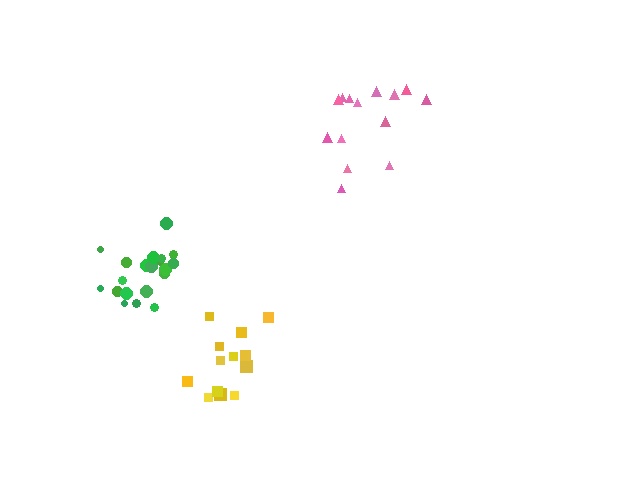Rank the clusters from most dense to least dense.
green, yellow, pink.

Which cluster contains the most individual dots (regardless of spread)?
Green (20).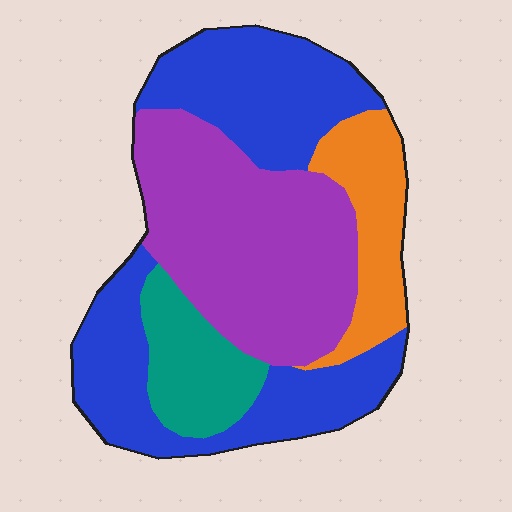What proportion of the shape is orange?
Orange covers around 15% of the shape.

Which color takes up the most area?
Blue, at roughly 40%.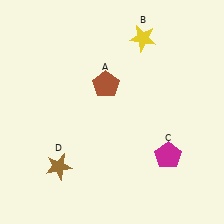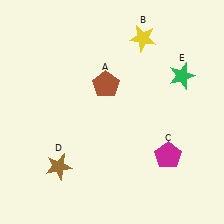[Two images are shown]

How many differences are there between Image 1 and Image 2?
There is 1 difference between the two images.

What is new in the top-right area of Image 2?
A green star (E) was added in the top-right area of Image 2.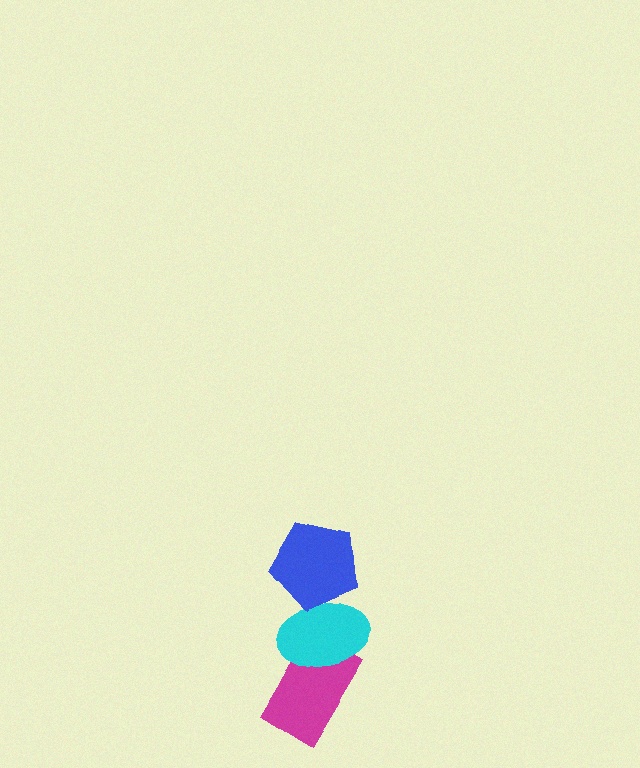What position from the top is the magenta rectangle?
The magenta rectangle is 3rd from the top.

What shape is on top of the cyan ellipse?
The blue pentagon is on top of the cyan ellipse.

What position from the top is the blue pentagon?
The blue pentagon is 1st from the top.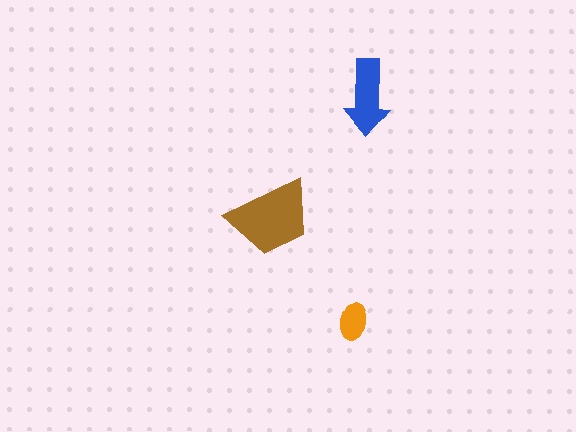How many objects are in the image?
There are 3 objects in the image.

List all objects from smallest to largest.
The orange ellipse, the blue arrow, the brown trapezoid.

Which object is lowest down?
The orange ellipse is bottommost.